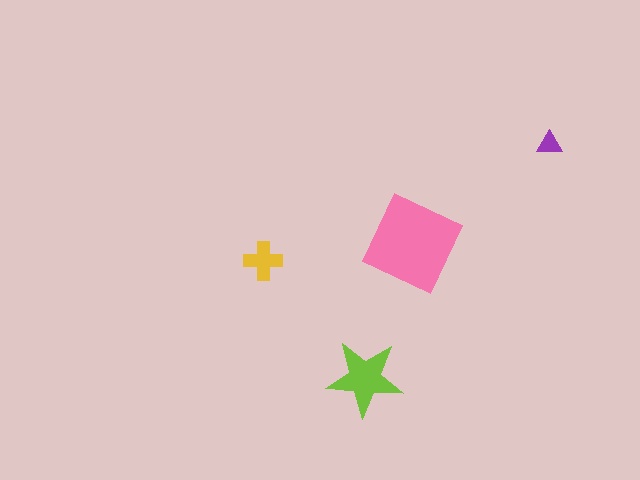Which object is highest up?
The purple triangle is topmost.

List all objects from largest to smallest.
The pink diamond, the lime star, the yellow cross, the purple triangle.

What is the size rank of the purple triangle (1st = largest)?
4th.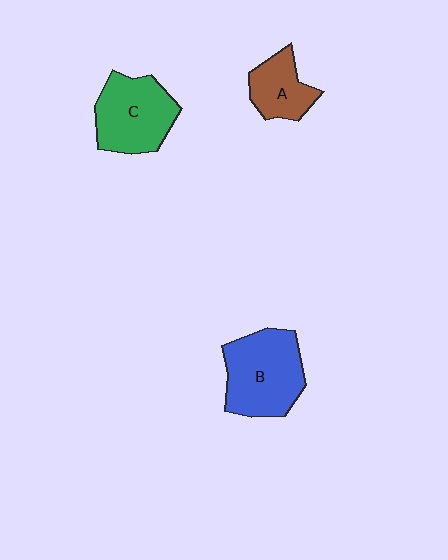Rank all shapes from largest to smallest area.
From largest to smallest: B (blue), C (green), A (brown).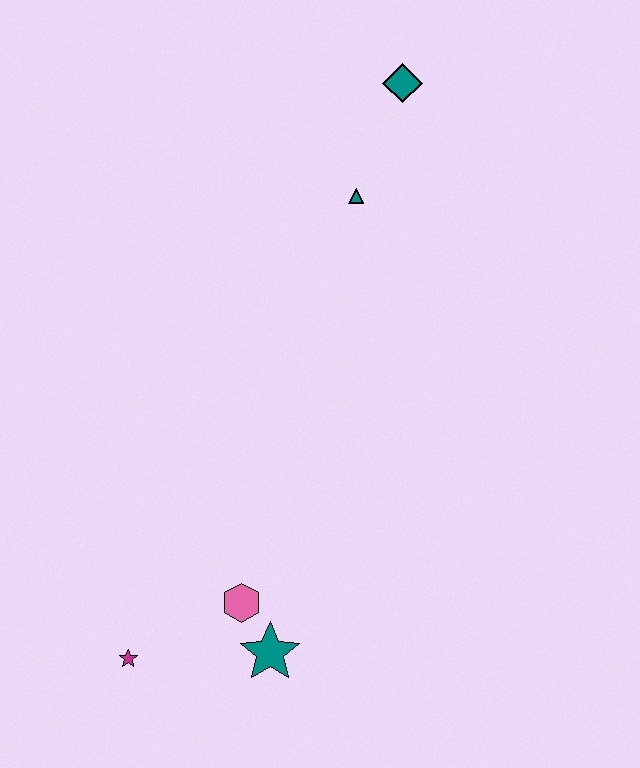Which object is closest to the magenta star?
The pink hexagon is closest to the magenta star.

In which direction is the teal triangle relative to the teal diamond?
The teal triangle is below the teal diamond.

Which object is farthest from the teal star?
The teal diamond is farthest from the teal star.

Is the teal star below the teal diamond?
Yes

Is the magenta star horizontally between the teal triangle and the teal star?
No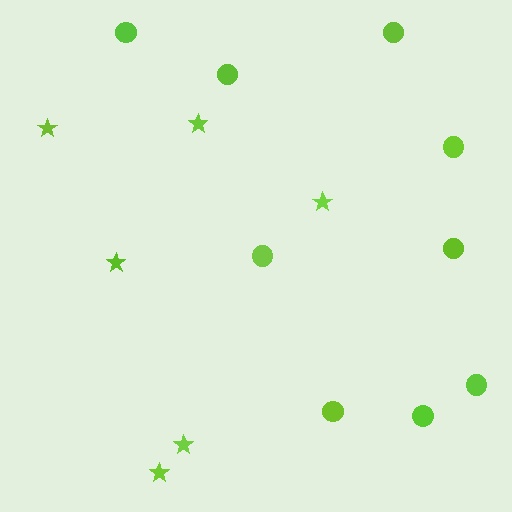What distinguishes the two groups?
There are 2 groups: one group of stars (6) and one group of circles (9).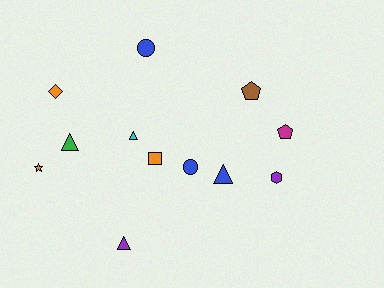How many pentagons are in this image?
There are 2 pentagons.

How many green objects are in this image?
There is 1 green object.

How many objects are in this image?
There are 12 objects.